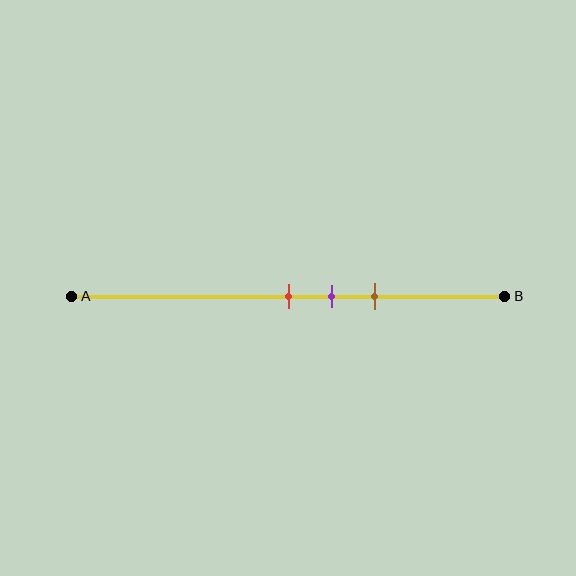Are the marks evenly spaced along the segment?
Yes, the marks are approximately evenly spaced.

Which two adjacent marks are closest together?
The red and purple marks are the closest adjacent pair.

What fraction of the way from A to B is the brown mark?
The brown mark is approximately 70% (0.7) of the way from A to B.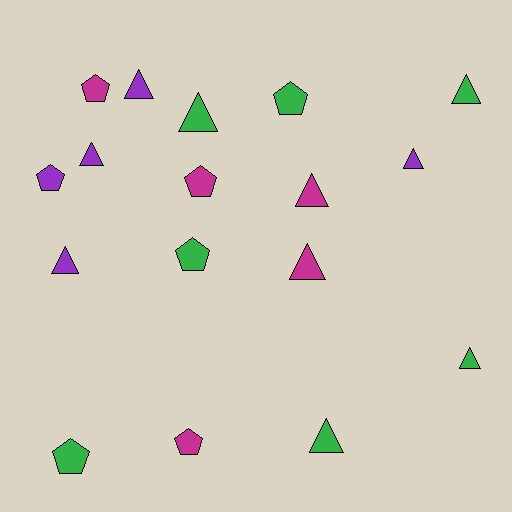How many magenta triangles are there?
There are 2 magenta triangles.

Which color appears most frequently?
Green, with 7 objects.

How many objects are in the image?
There are 17 objects.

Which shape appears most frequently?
Triangle, with 10 objects.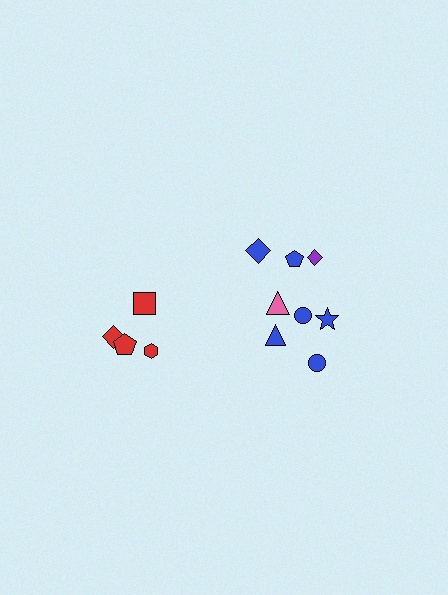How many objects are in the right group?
There are 8 objects.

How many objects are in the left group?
There are 4 objects.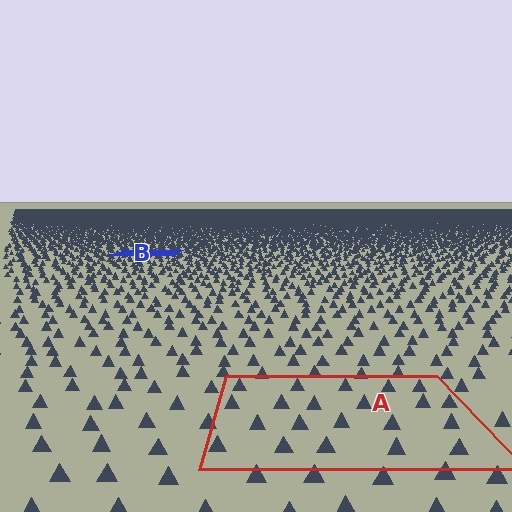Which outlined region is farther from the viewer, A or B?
Region B is farther from the viewer — the texture elements inside it appear smaller and more densely packed.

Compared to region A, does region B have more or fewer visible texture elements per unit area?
Region B has more texture elements per unit area — they are packed more densely because it is farther away.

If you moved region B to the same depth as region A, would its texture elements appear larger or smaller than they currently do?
They would appear larger. At a closer depth, the same texture elements are projected at a bigger on-screen size.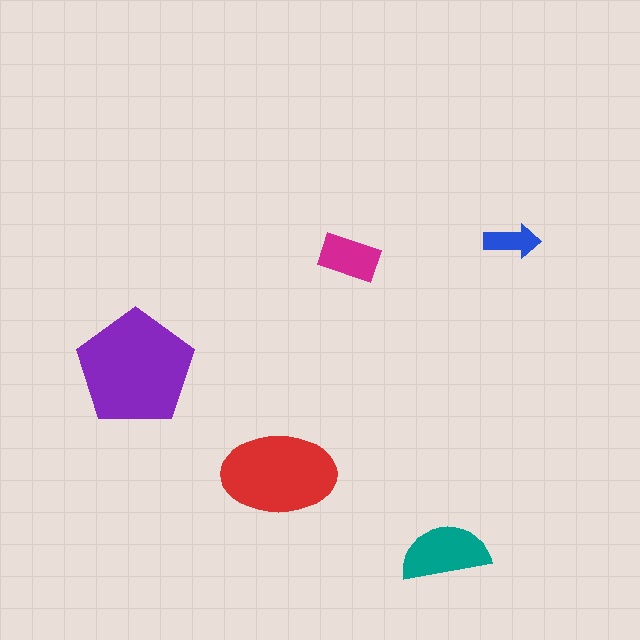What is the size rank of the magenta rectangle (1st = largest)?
4th.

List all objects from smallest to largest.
The blue arrow, the magenta rectangle, the teal semicircle, the red ellipse, the purple pentagon.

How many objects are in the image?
There are 5 objects in the image.